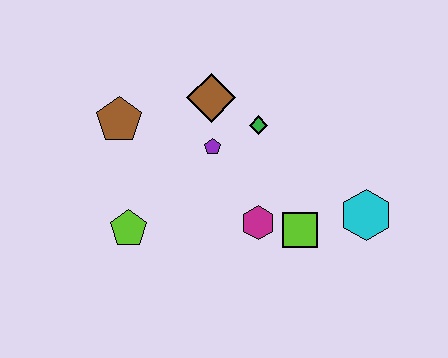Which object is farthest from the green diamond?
The lime pentagon is farthest from the green diamond.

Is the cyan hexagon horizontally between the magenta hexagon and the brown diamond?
No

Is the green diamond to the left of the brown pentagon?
No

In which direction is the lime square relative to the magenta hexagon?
The lime square is to the right of the magenta hexagon.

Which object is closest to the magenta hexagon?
The lime square is closest to the magenta hexagon.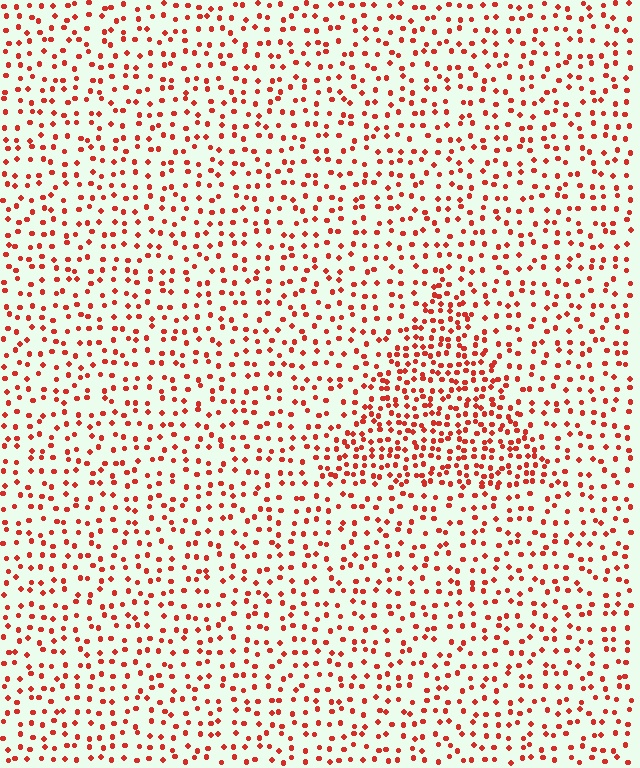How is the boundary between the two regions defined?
The boundary is defined by a change in element density (approximately 2.0x ratio). All elements are the same color, size, and shape.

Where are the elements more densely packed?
The elements are more densely packed inside the triangle boundary.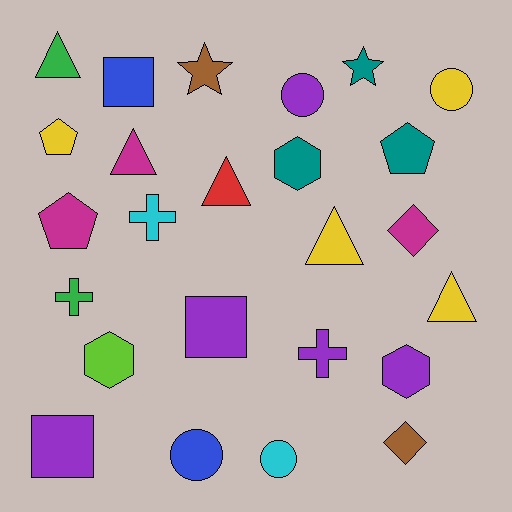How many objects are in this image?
There are 25 objects.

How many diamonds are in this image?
There are 2 diamonds.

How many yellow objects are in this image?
There are 4 yellow objects.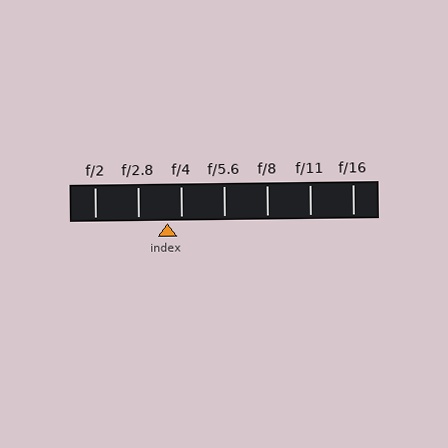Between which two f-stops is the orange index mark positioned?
The index mark is between f/2.8 and f/4.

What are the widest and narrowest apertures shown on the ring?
The widest aperture shown is f/2 and the narrowest is f/16.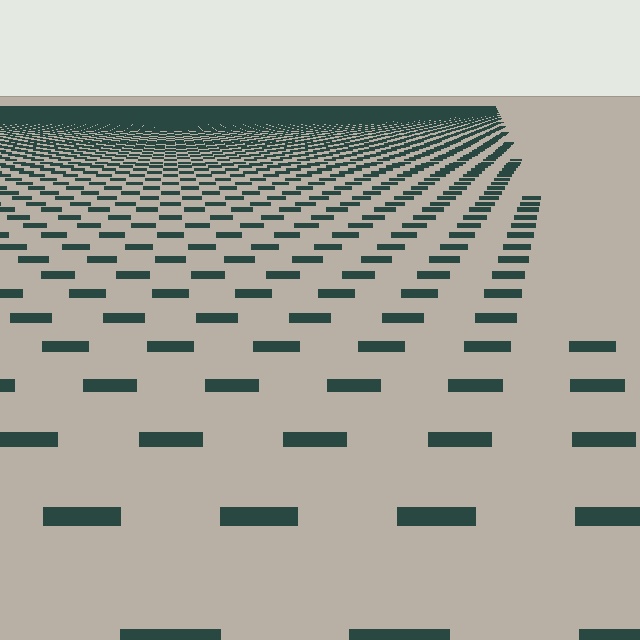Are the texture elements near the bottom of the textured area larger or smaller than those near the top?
Larger. Near the bottom, elements are closer to the viewer and appear at a bigger on-screen size.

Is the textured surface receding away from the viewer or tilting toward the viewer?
The surface is receding away from the viewer. Texture elements get smaller and denser toward the top.